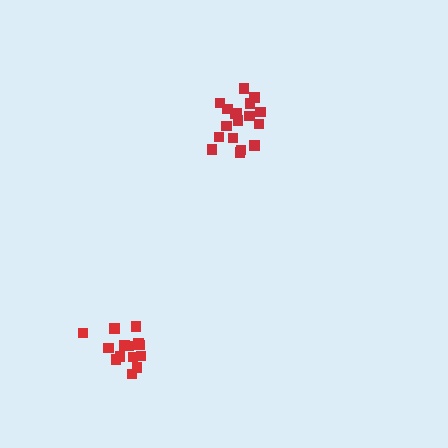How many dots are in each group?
Group 1: 14 dots, Group 2: 18 dots (32 total).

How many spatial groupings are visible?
There are 2 spatial groupings.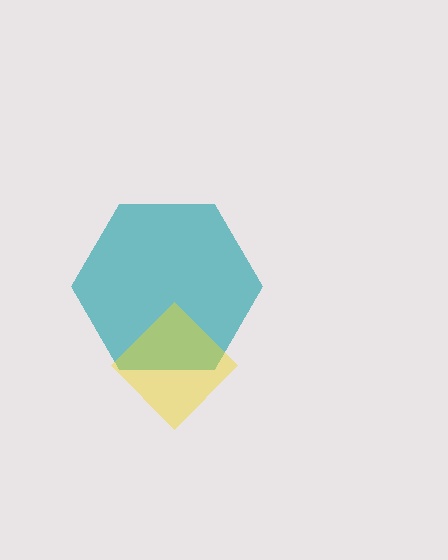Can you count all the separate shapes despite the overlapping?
Yes, there are 2 separate shapes.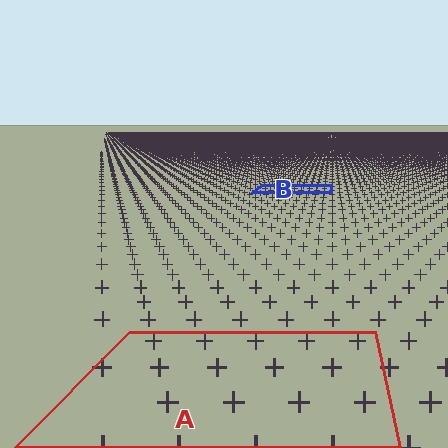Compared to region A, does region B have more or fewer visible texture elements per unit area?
Region B has more texture elements per unit area — they are packed more densely because it is farther away.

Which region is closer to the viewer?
Region A is closer. The texture elements there are larger and more spread out.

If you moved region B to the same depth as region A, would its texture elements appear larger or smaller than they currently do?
They would appear larger. At a closer depth, the same texture elements are projected at a bigger on-screen size.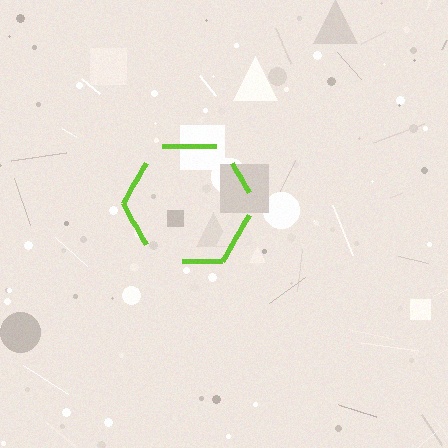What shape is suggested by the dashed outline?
The dashed outline suggests a hexagon.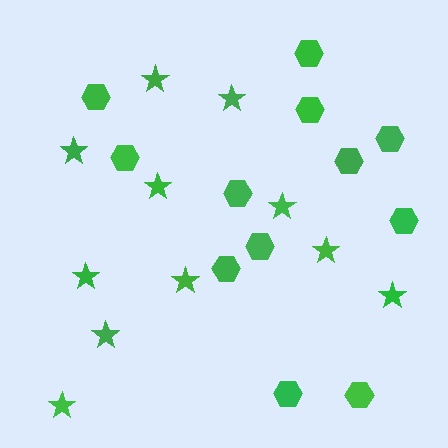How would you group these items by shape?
There are 2 groups: one group of stars (11) and one group of hexagons (12).